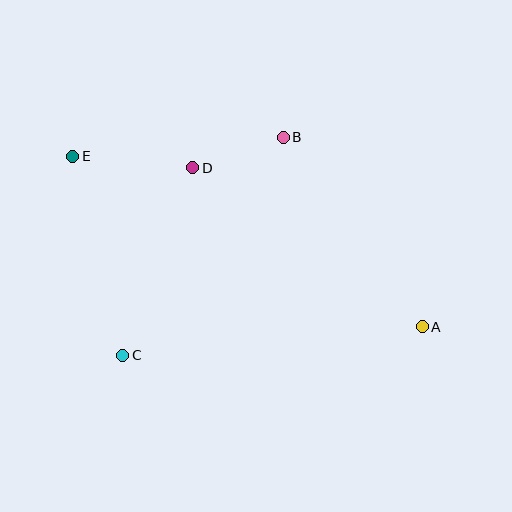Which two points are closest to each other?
Points B and D are closest to each other.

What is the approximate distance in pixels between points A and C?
The distance between A and C is approximately 301 pixels.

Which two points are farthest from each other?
Points A and E are farthest from each other.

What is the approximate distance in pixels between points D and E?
The distance between D and E is approximately 120 pixels.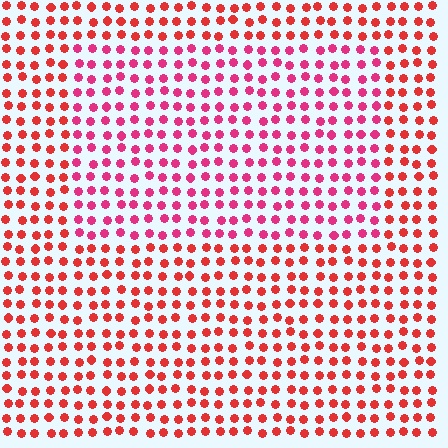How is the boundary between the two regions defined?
The boundary is defined purely by a slight shift in hue (about 28 degrees). Spacing, size, and orientation are identical on both sides.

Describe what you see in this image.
The image is filled with small red elements in a uniform arrangement. A rectangle-shaped region is visible where the elements are tinted to a slightly different hue, forming a subtle color boundary.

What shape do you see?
I see a rectangle.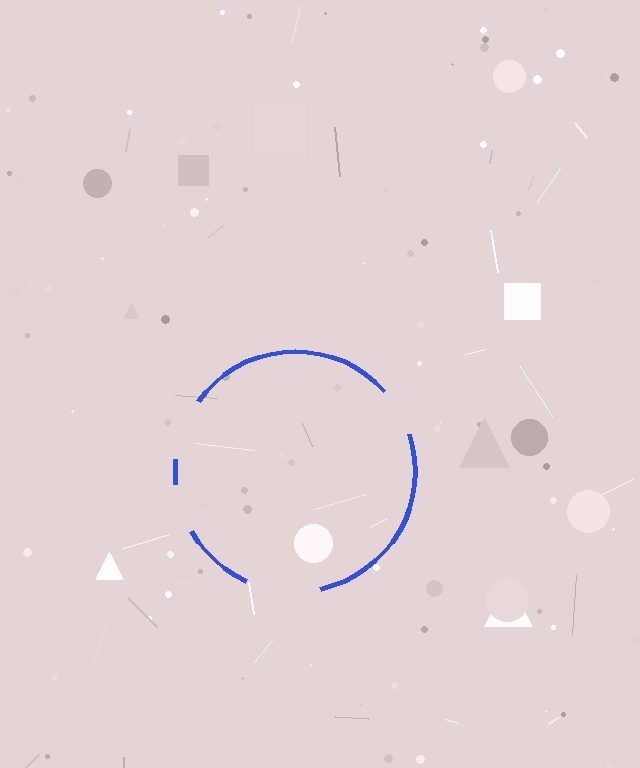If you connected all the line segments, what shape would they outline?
They would outline a circle.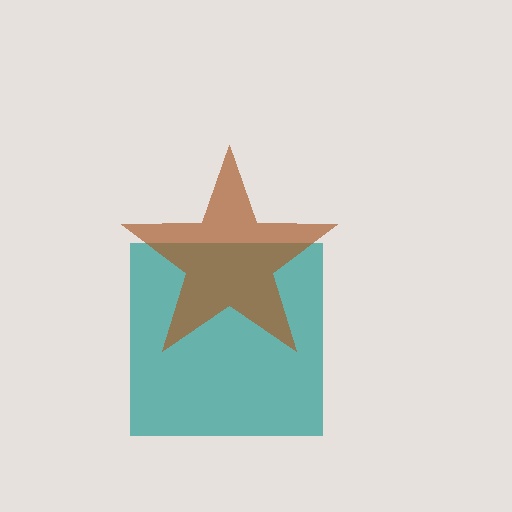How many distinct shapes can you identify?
There are 2 distinct shapes: a teal square, a brown star.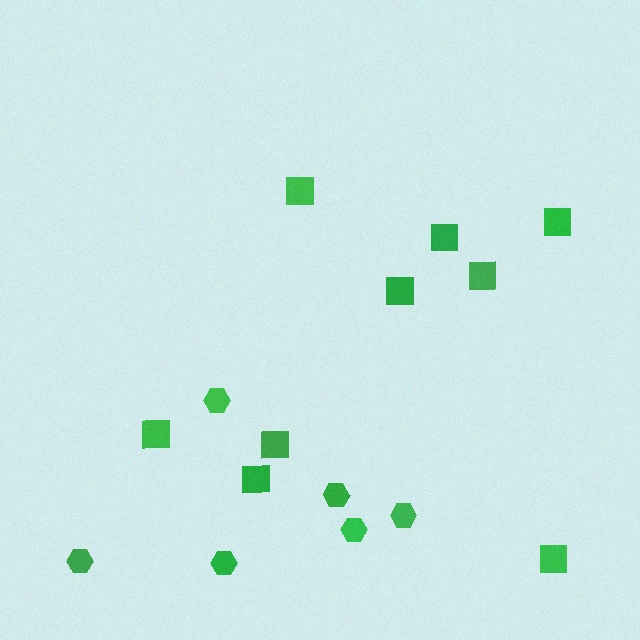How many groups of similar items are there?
There are 2 groups: one group of squares (9) and one group of hexagons (6).